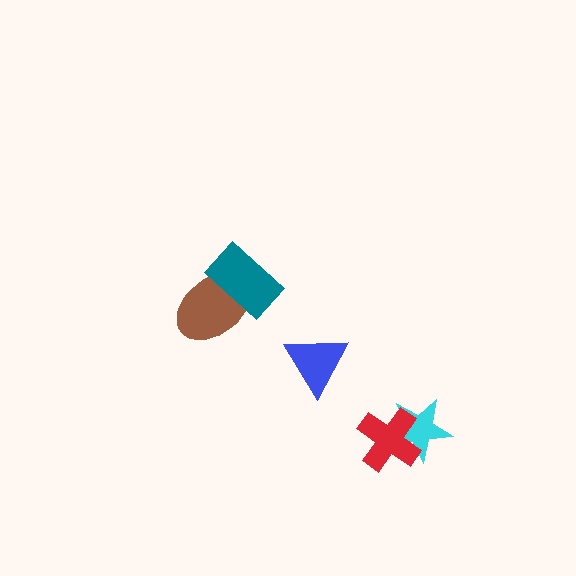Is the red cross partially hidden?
No, no other shape covers it.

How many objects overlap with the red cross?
1 object overlaps with the red cross.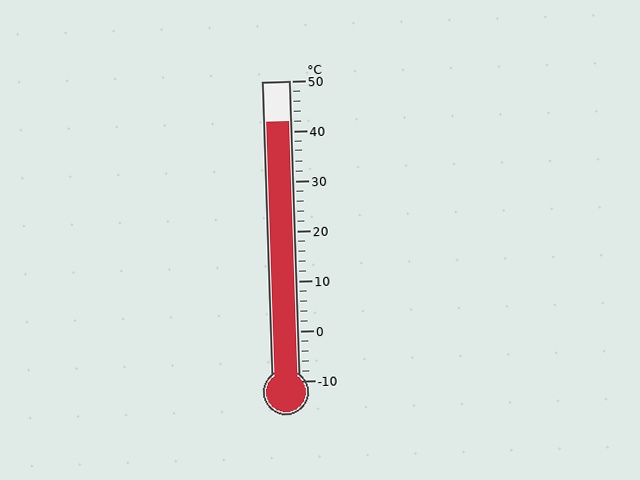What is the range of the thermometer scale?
The thermometer scale ranges from -10°C to 50°C.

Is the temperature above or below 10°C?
The temperature is above 10°C.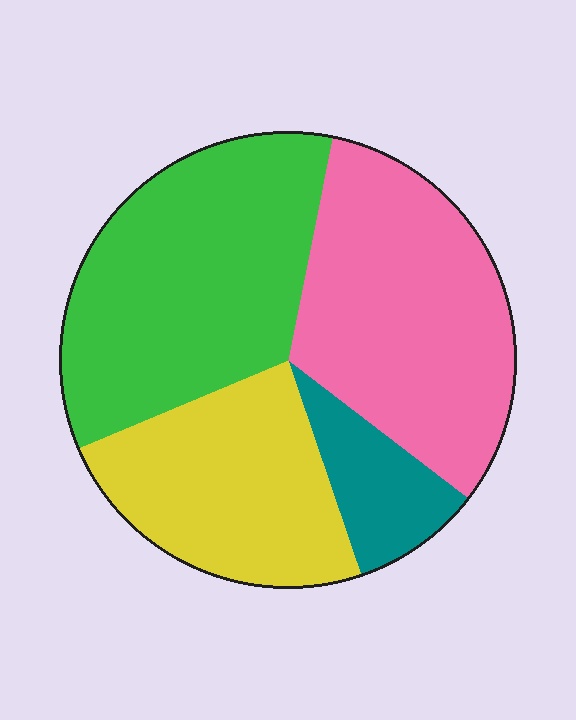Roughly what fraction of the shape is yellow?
Yellow takes up about one quarter (1/4) of the shape.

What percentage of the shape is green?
Green takes up between a quarter and a half of the shape.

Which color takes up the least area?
Teal, at roughly 10%.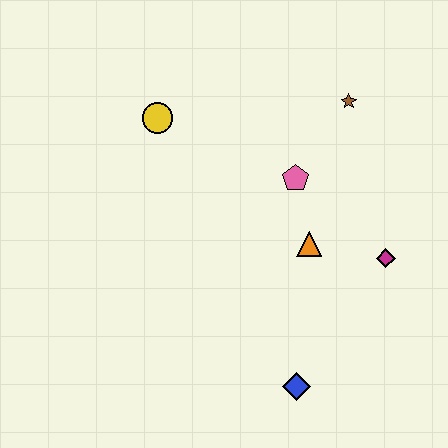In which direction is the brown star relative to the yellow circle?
The brown star is to the right of the yellow circle.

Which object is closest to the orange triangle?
The pink pentagon is closest to the orange triangle.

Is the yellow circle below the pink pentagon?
No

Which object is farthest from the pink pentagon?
The blue diamond is farthest from the pink pentagon.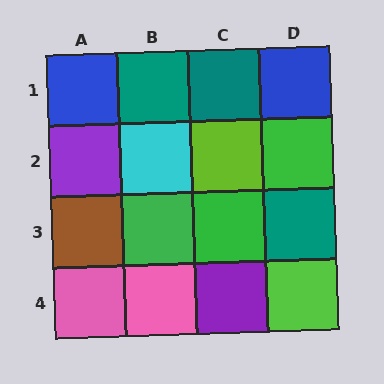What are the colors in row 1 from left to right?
Blue, teal, teal, blue.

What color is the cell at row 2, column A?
Purple.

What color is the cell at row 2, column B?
Cyan.